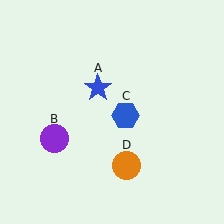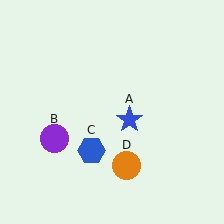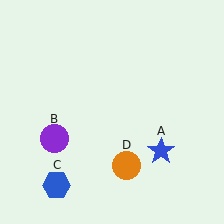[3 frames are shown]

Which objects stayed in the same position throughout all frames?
Purple circle (object B) and orange circle (object D) remained stationary.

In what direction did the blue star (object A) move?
The blue star (object A) moved down and to the right.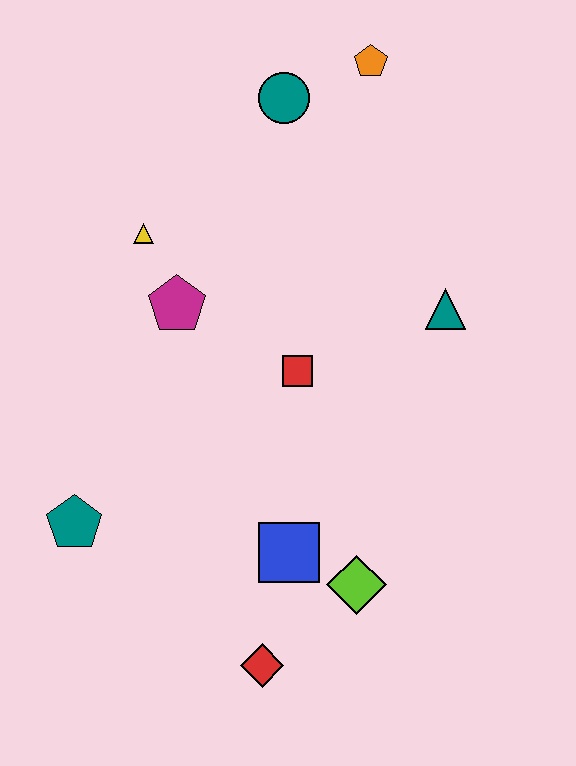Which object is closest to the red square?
The magenta pentagon is closest to the red square.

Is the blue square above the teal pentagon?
No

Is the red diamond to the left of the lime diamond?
Yes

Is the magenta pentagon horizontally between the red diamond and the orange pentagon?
No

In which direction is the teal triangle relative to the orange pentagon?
The teal triangle is below the orange pentagon.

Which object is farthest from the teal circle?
The red diamond is farthest from the teal circle.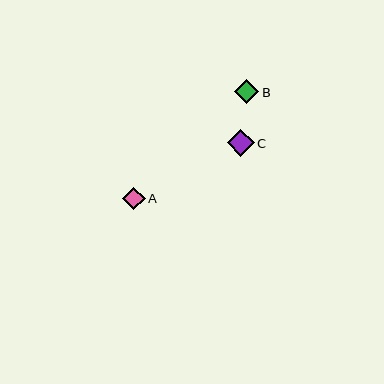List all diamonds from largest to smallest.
From largest to smallest: C, B, A.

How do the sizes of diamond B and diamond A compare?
Diamond B and diamond A are approximately the same size.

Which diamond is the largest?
Diamond C is the largest with a size of approximately 27 pixels.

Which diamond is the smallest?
Diamond A is the smallest with a size of approximately 23 pixels.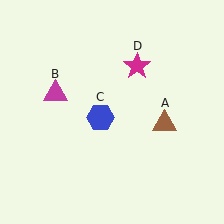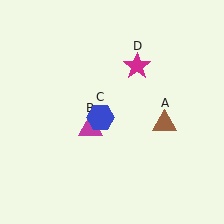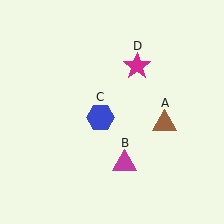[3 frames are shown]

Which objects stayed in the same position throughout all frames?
Brown triangle (object A) and blue hexagon (object C) and magenta star (object D) remained stationary.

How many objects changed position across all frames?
1 object changed position: magenta triangle (object B).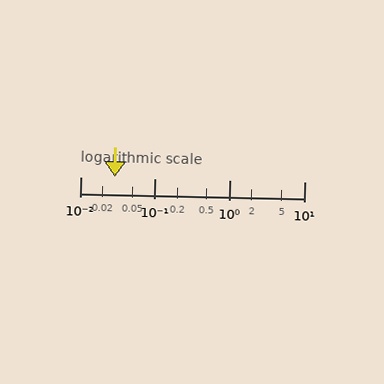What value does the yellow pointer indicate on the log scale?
The pointer indicates approximately 0.029.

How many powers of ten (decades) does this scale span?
The scale spans 3 decades, from 0.01 to 10.